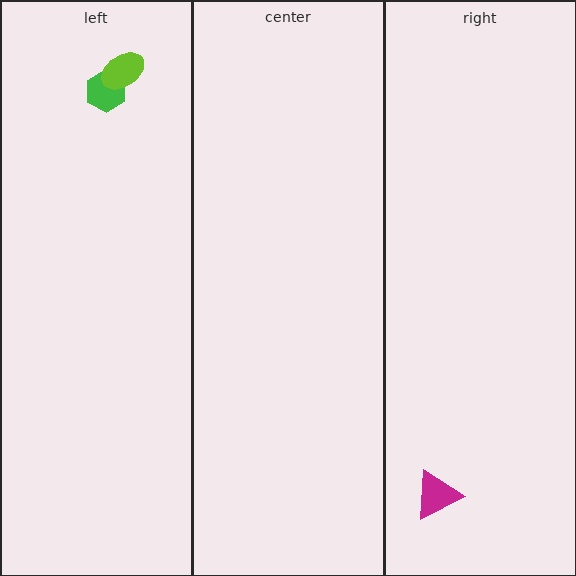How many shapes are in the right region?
1.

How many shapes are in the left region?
2.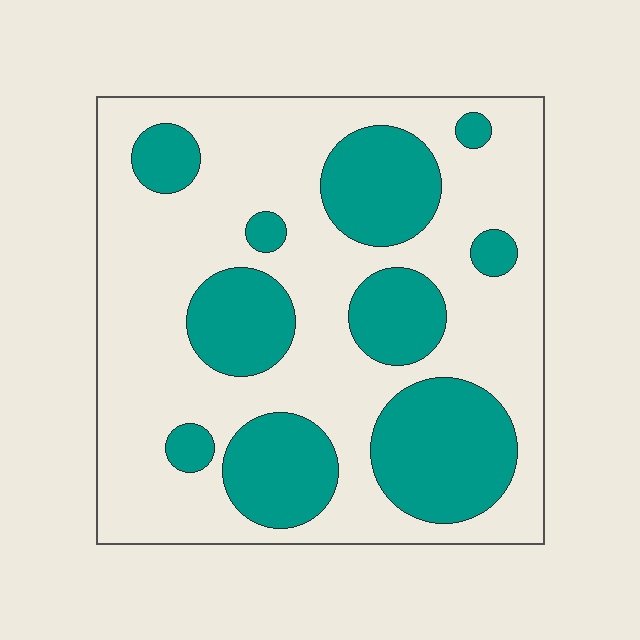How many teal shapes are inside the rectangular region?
10.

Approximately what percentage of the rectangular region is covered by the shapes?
Approximately 35%.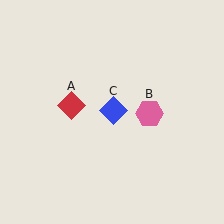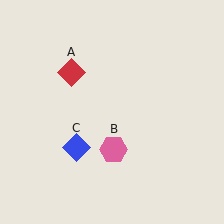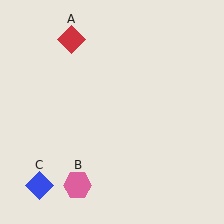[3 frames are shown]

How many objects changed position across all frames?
3 objects changed position: red diamond (object A), pink hexagon (object B), blue diamond (object C).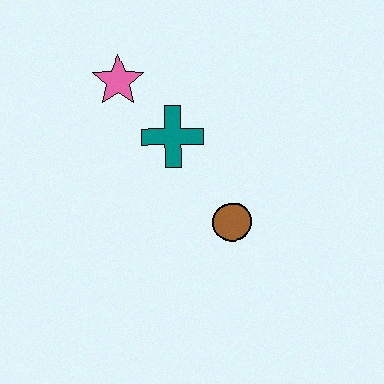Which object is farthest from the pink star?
The brown circle is farthest from the pink star.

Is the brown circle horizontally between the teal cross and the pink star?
No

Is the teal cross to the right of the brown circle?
No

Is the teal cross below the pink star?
Yes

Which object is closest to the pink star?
The teal cross is closest to the pink star.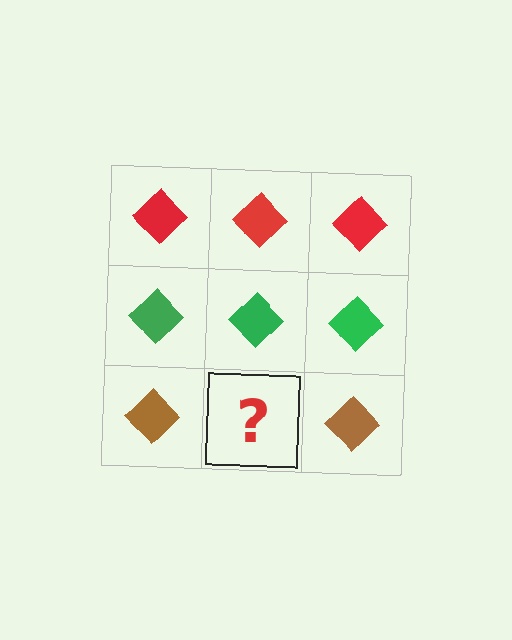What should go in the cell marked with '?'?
The missing cell should contain a brown diamond.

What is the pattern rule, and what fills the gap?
The rule is that each row has a consistent color. The gap should be filled with a brown diamond.